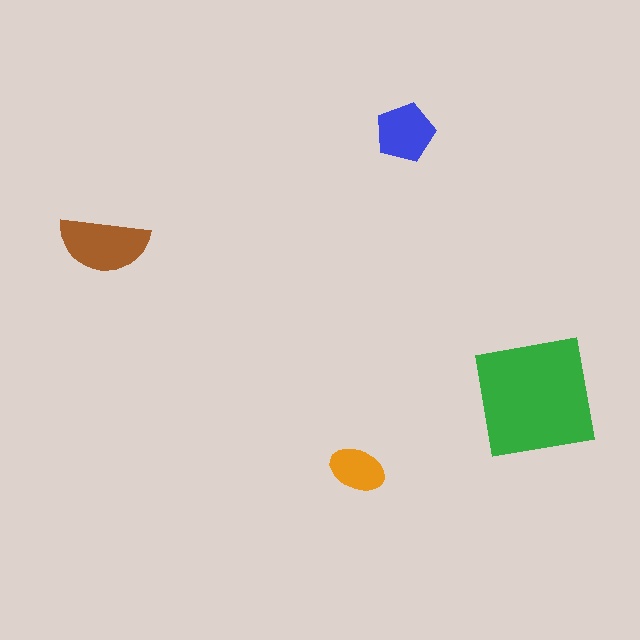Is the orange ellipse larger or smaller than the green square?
Smaller.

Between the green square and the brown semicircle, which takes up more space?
The green square.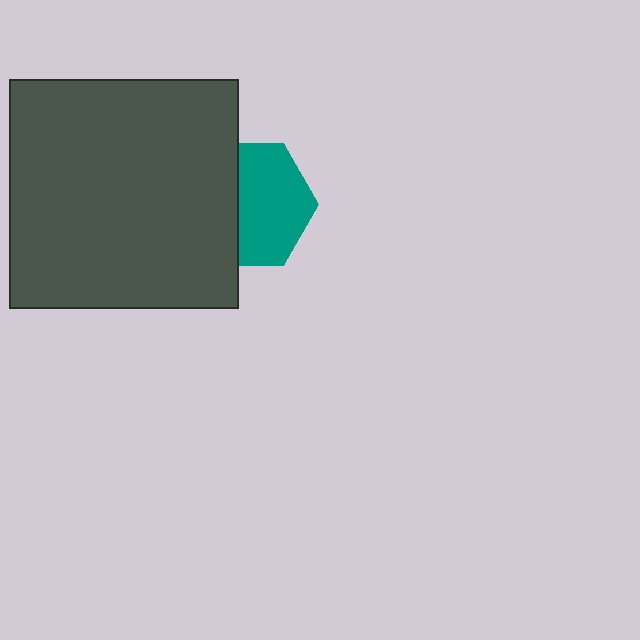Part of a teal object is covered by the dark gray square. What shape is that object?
It is a hexagon.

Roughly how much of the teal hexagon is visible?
About half of it is visible (roughly 58%).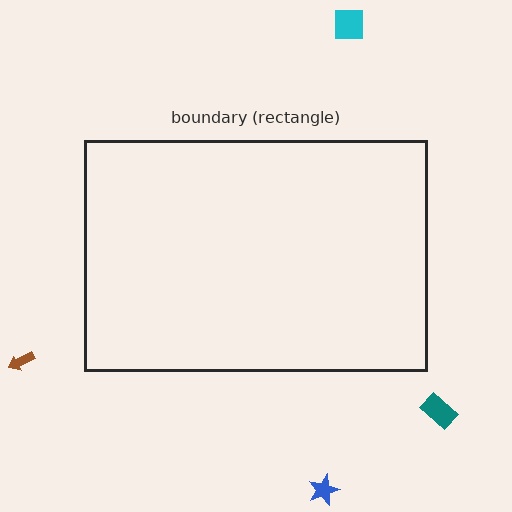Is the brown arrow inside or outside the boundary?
Outside.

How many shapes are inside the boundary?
0 inside, 4 outside.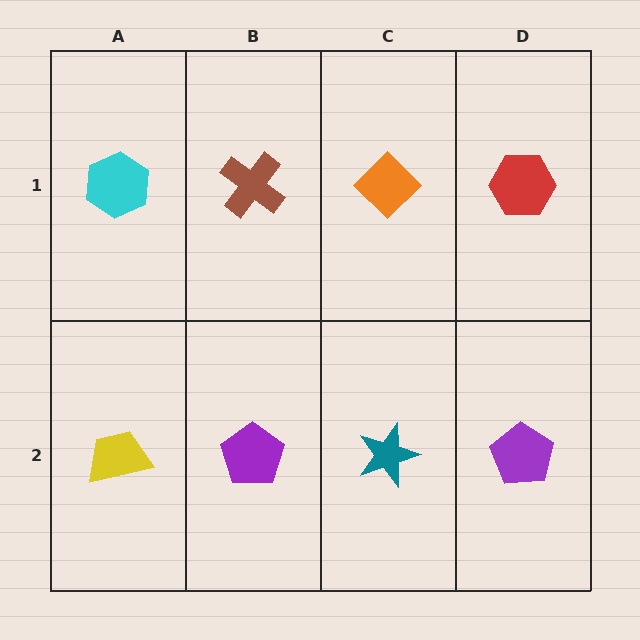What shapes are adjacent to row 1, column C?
A teal star (row 2, column C), a brown cross (row 1, column B), a red hexagon (row 1, column D).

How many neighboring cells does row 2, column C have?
3.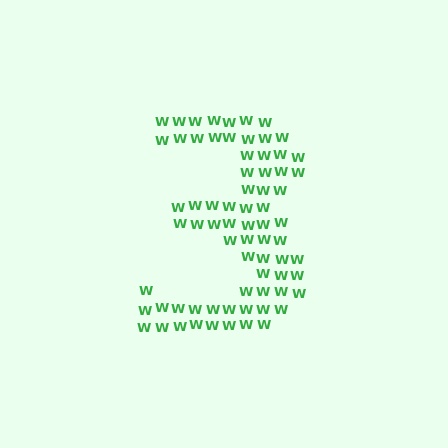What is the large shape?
The large shape is the digit 3.